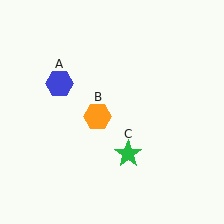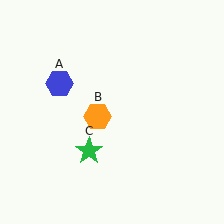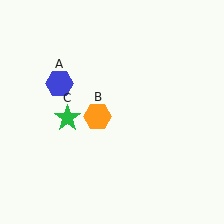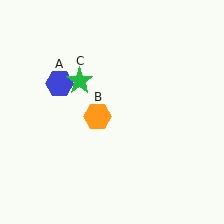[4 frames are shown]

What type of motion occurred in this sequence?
The green star (object C) rotated clockwise around the center of the scene.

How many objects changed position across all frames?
1 object changed position: green star (object C).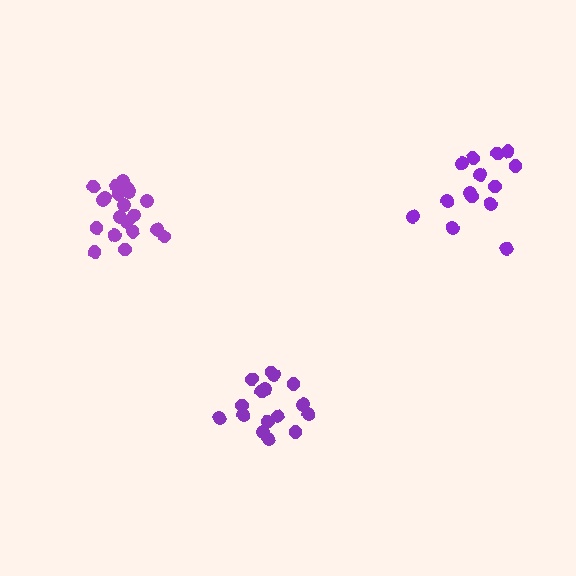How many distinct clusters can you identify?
There are 3 distinct clusters.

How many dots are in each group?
Group 1: 16 dots, Group 2: 14 dots, Group 3: 20 dots (50 total).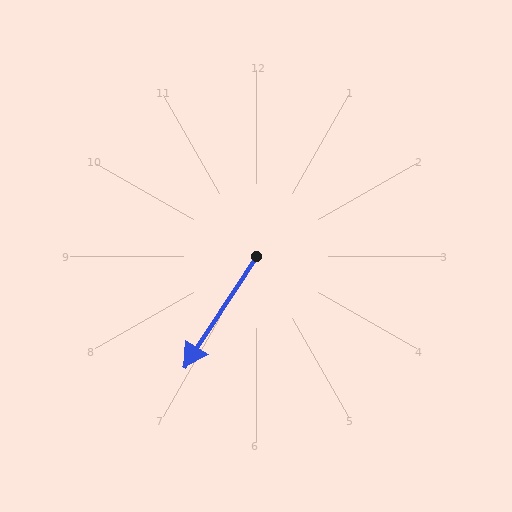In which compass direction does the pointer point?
Southwest.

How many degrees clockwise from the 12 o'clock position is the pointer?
Approximately 213 degrees.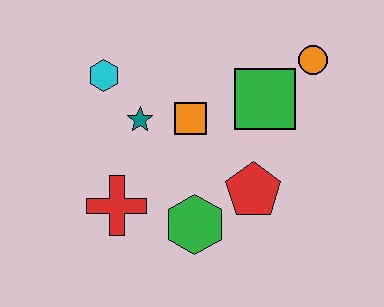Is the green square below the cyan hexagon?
Yes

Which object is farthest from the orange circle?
The red cross is farthest from the orange circle.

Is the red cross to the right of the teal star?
No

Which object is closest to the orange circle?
The green square is closest to the orange circle.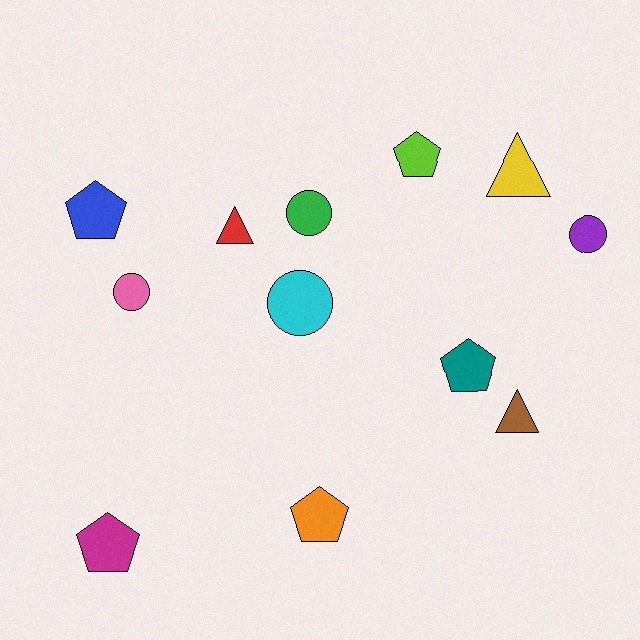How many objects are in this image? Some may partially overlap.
There are 12 objects.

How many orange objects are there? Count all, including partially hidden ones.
There is 1 orange object.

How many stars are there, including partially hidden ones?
There are no stars.